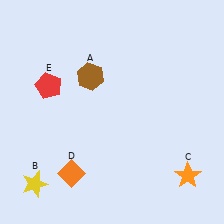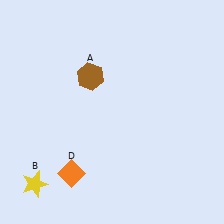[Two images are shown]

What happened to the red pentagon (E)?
The red pentagon (E) was removed in Image 2. It was in the top-left area of Image 1.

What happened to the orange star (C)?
The orange star (C) was removed in Image 2. It was in the bottom-right area of Image 1.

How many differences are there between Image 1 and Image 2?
There are 2 differences between the two images.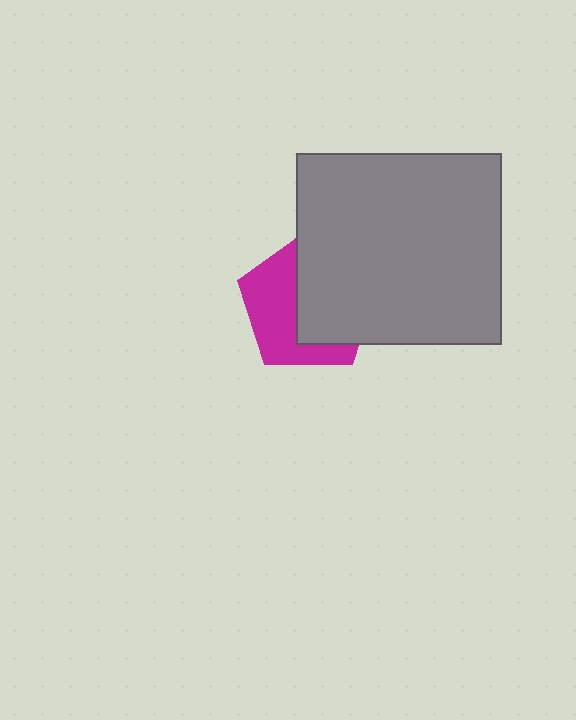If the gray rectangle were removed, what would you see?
You would see the complete magenta pentagon.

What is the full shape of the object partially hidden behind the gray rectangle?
The partially hidden object is a magenta pentagon.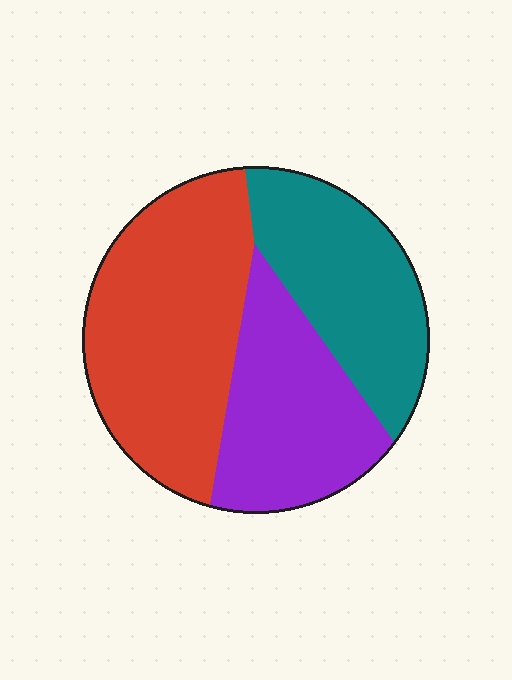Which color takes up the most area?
Red, at roughly 45%.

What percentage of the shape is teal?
Teal covers about 30% of the shape.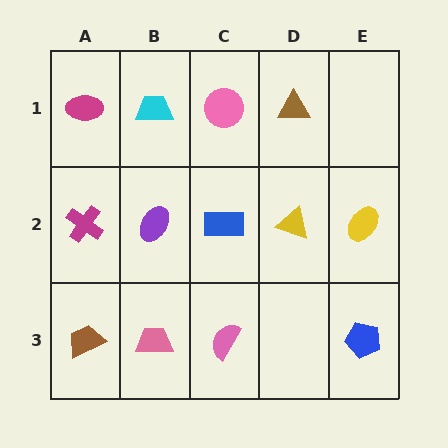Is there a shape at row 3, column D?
No, that cell is empty.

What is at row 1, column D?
A brown triangle.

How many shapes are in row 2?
5 shapes.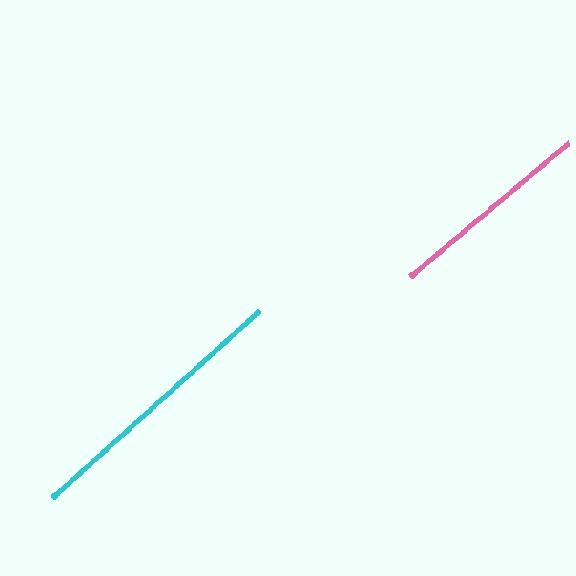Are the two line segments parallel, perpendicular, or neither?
Parallel — their directions differ by only 1.9°.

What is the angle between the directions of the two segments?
Approximately 2 degrees.